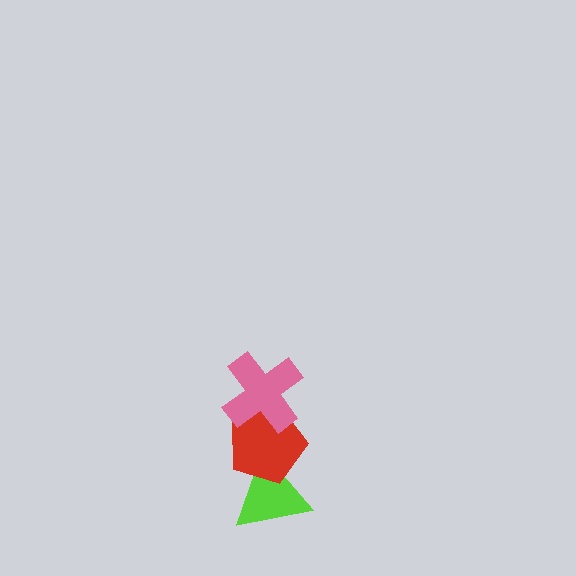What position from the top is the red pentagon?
The red pentagon is 2nd from the top.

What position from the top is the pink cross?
The pink cross is 1st from the top.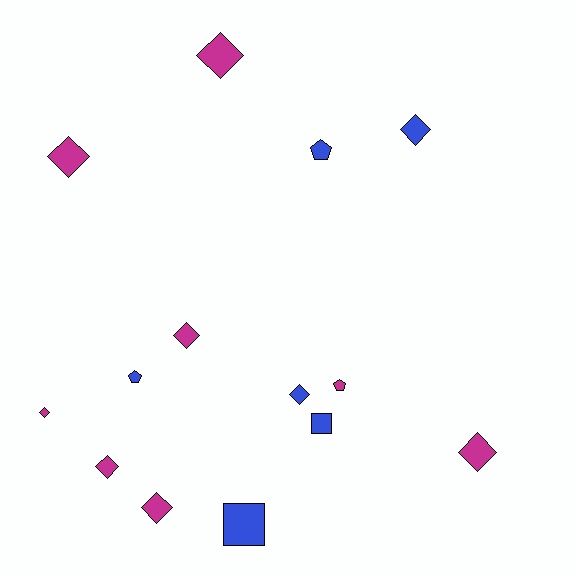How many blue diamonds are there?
There are 2 blue diamonds.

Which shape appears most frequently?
Diamond, with 9 objects.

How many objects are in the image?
There are 14 objects.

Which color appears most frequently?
Magenta, with 8 objects.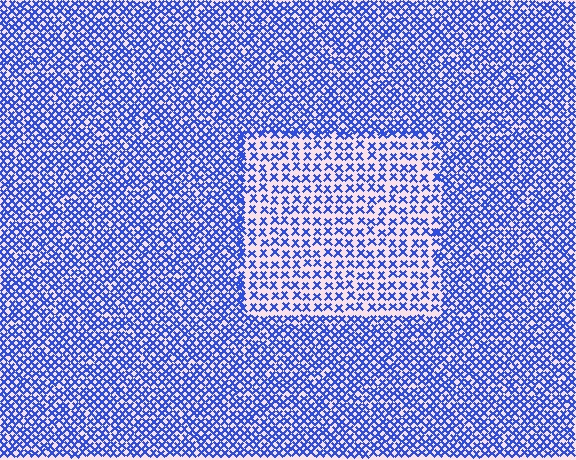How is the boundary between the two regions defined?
The boundary is defined by a change in element density (approximately 1.9x ratio). All elements are the same color, size, and shape.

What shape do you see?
I see a rectangle.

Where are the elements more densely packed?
The elements are more densely packed outside the rectangle boundary.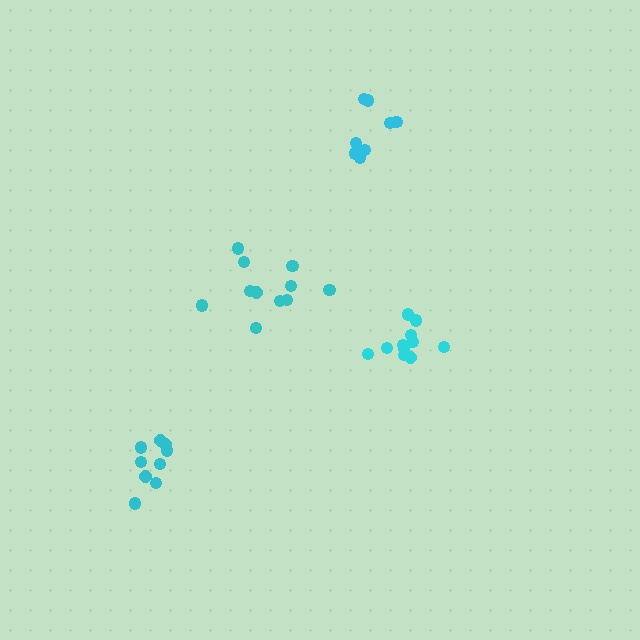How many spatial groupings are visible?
There are 4 spatial groupings.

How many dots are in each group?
Group 1: 9 dots, Group 2: 11 dots, Group 3: 11 dots, Group 4: 8 dots (39 total).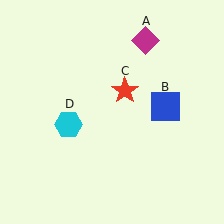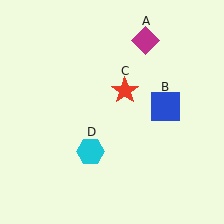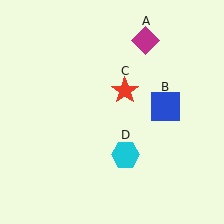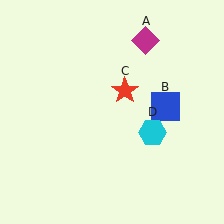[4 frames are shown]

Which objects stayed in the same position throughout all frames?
Magenta diamond (object A) and blue square (object B) and red star (object C) remained stationary.